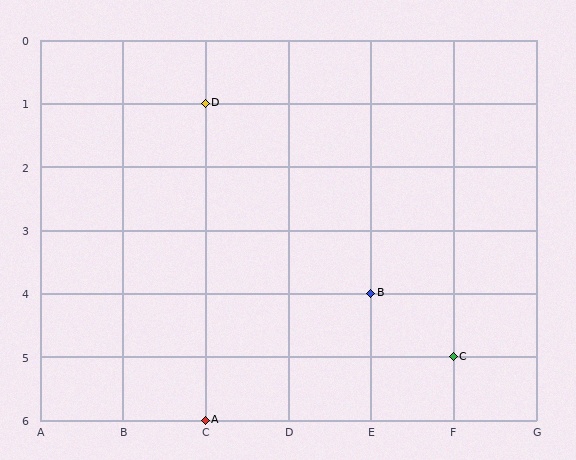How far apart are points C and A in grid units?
Points C and A are 3 columns and 1 row apart (about 3.2 grid units diagonally).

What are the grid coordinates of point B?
Point B is at grid coordinates (E, 4).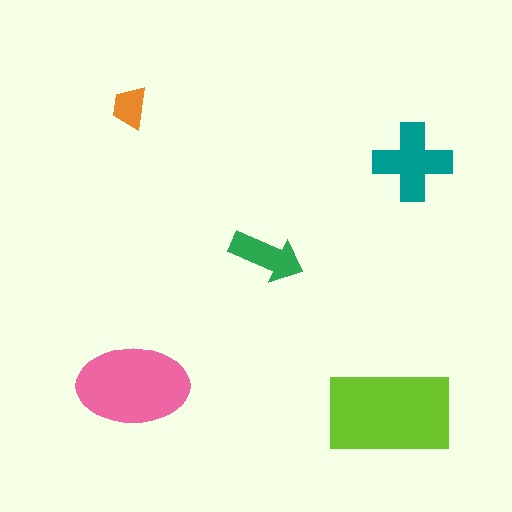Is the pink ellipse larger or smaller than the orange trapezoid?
Larger.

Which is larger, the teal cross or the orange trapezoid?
The teal cross.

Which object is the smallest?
The orange trapezoid.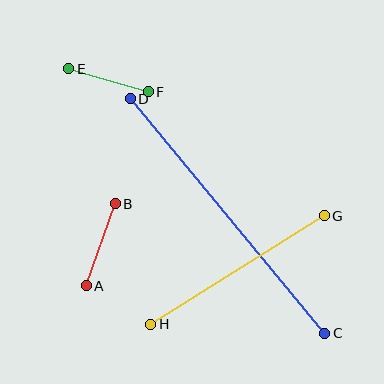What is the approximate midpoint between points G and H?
The midpoint is at approximately (238, 270) pixels.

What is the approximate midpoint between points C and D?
The midpoint is at approximately (228, 216) pixels.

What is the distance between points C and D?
The distance is approximately 305 pixels.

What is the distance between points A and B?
The distance is approximately 87 pixels.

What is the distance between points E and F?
The distance is approximately 82 pixels.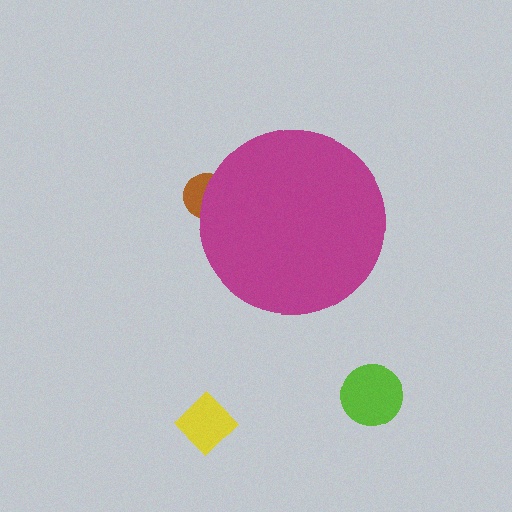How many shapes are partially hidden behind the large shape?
1 shape is partially hidden.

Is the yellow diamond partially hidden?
No, the yellow diamond is fully visible.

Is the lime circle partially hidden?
No, the lime circle is fully visible.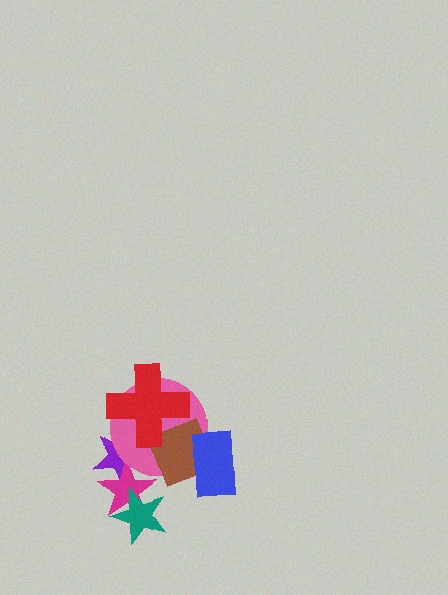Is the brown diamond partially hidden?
Yes, it is partially covered by another shape.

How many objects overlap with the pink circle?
5 objects overlap with the pink circle.